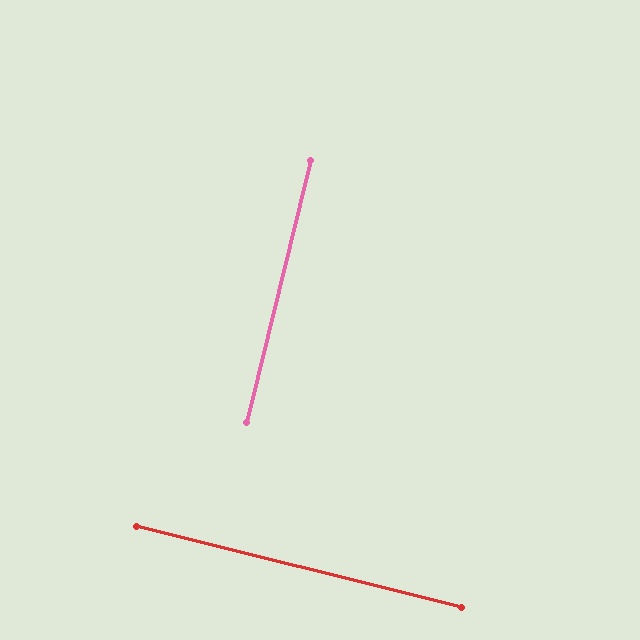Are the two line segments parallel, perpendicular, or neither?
Perpendicular — they meet at approximately 90°.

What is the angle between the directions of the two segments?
Approximately 90 degrees.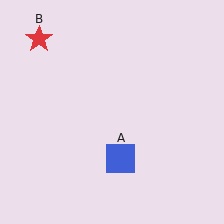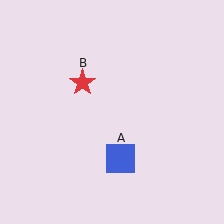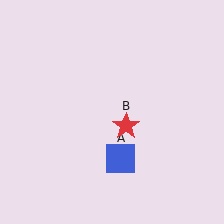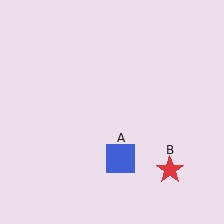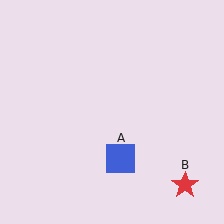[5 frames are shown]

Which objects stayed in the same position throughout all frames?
Blue square (object A) remained stationary.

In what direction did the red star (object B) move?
The red star (object B) moved down and to the right.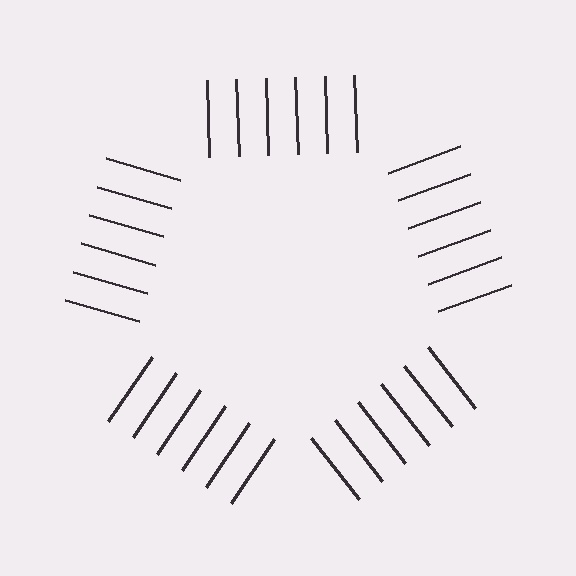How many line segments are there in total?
30 — 6 along each of the 5 edges.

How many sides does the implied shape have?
5 sides — the line-ends trace a pentagon.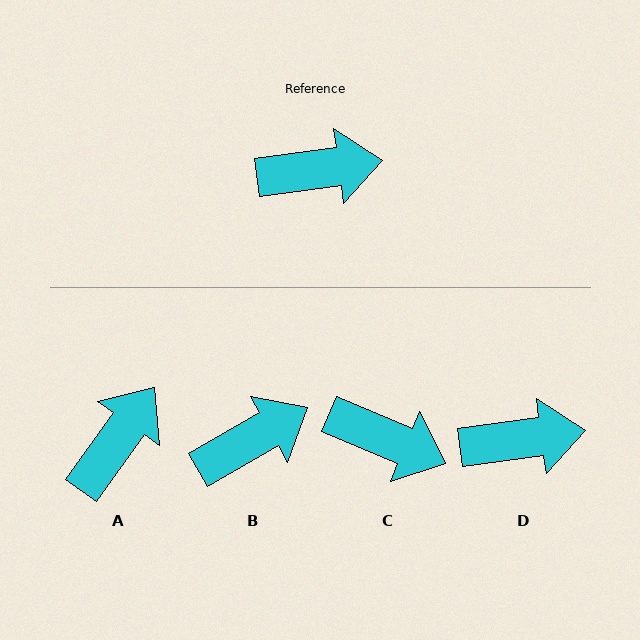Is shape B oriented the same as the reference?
No, it is off by about 22 degrees.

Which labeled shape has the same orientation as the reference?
D.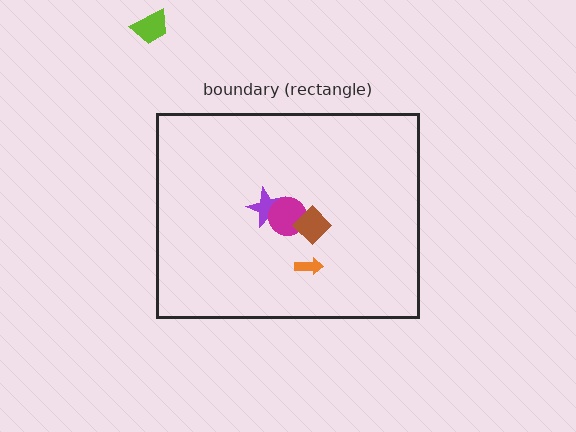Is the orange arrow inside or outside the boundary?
Inside.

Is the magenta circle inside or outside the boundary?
Inside.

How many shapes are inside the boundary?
4 inside, 1 outside.